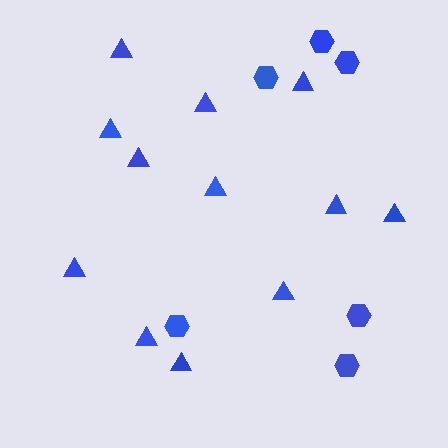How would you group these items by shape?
There are 2 groups: one group of triangles (12) and one group of hexagons (6).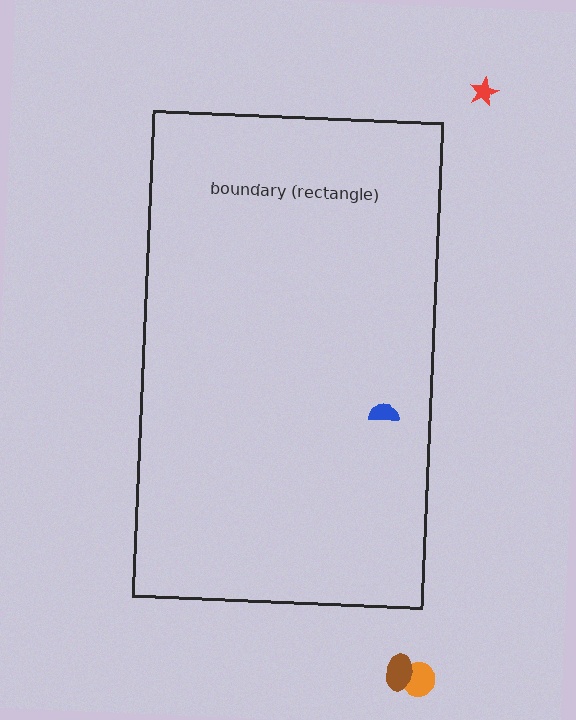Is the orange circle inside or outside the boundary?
Outside.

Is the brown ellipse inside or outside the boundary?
Outside.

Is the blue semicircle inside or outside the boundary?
Inside.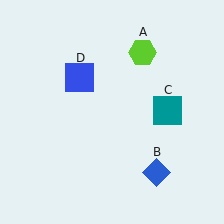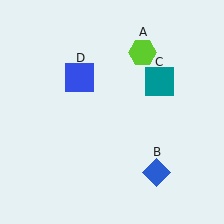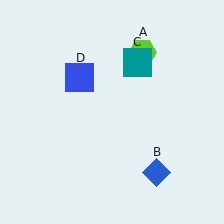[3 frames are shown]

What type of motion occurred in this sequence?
The teal square (object C) rotated counterclockwise around the center of the scene.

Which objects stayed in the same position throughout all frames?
Lime hexagon (object A) and blue diamond (object B) and blue square (object D) remained stationary.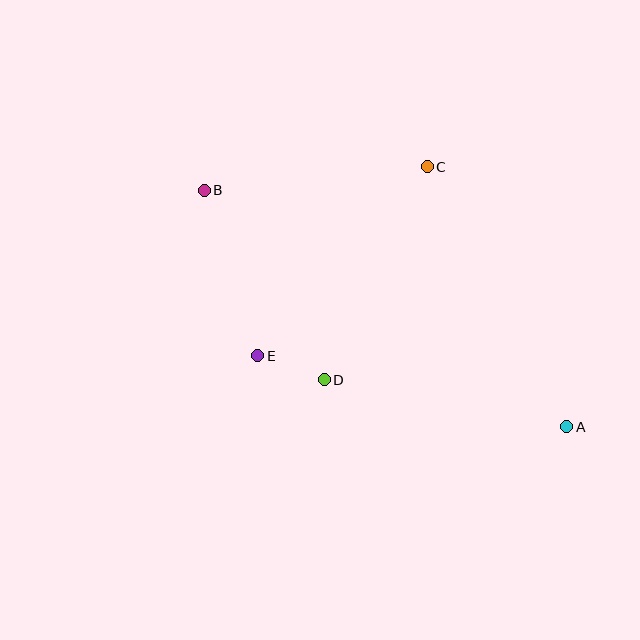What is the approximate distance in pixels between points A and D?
The distance between A and D is approximately 247 pixels.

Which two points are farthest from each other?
Points A and B are farthest from each other.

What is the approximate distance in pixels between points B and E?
The distance between B and E is approximately 174 pixels.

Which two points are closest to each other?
Points D and E are closest to each other.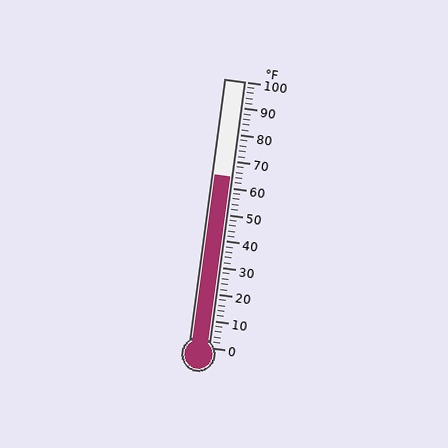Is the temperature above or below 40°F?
The temperature is above 40°F.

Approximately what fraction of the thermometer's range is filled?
The thermometer is filled to approximately 65% of its range.